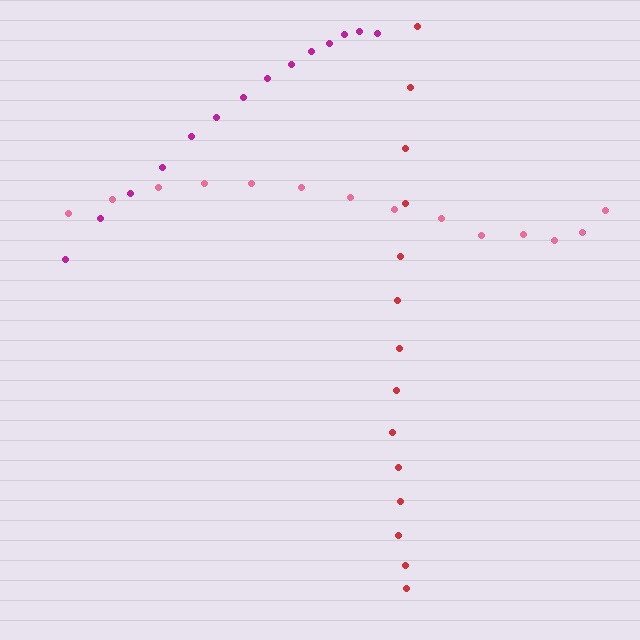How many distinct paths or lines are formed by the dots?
There are 3 distinct paths.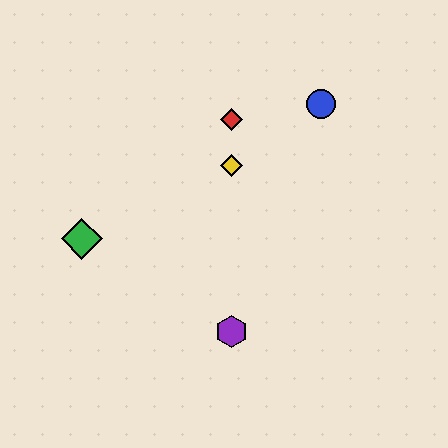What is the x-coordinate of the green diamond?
The green diamond is at x≈82.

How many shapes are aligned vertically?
3 shapes (the red diamond, the yellow diamond, the purple hexagon) are aligned vertically.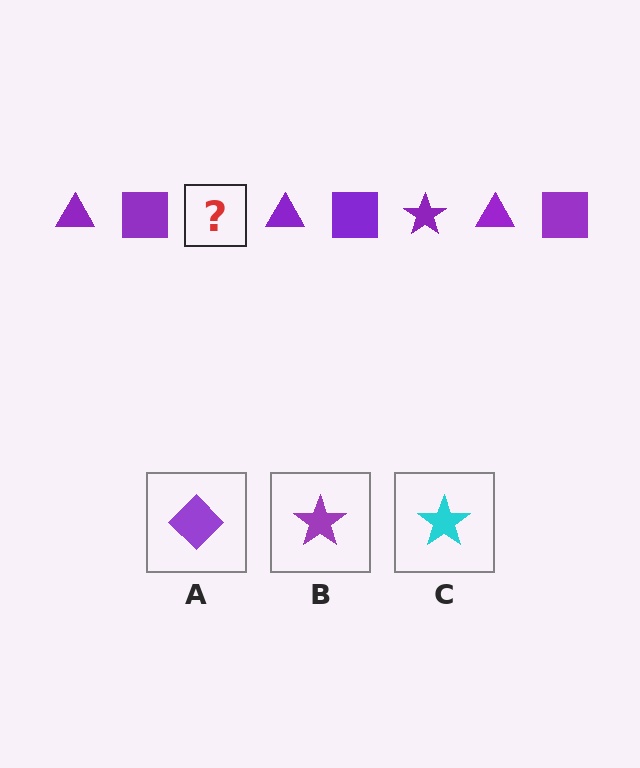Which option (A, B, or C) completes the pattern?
B.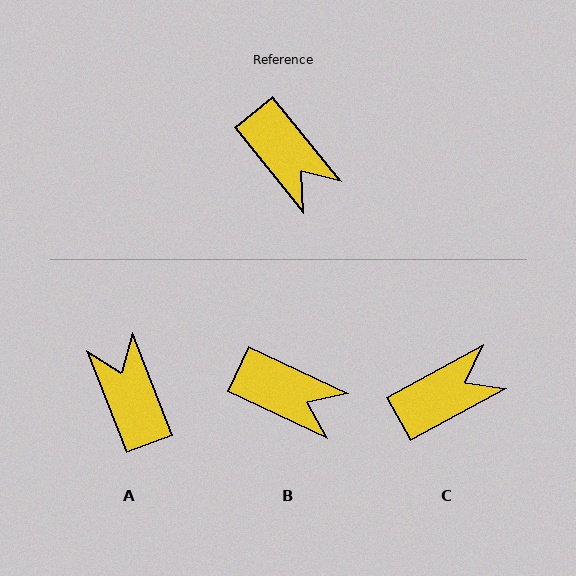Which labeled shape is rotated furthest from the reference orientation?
A, about 162 degrees away.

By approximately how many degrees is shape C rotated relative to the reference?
Approximately 80 degrees counter-clockwise.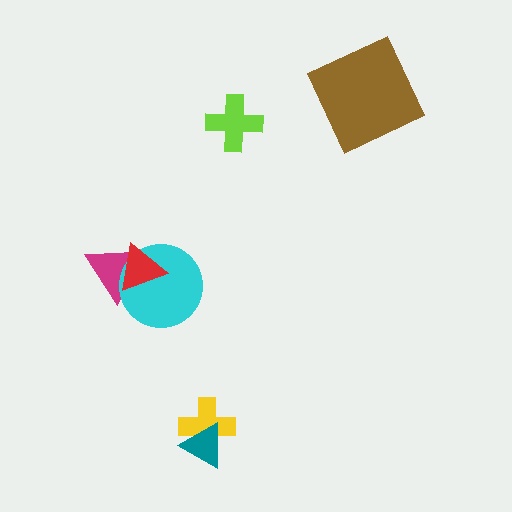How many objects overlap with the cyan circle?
2 objects overlap with the cyan circle.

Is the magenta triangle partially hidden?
Yes, it is partially covered by another shape.